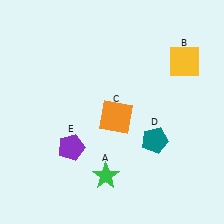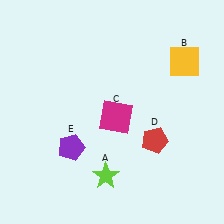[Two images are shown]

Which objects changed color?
A changed from green to lime. C changed from orange to magenta. D changed from teal to red.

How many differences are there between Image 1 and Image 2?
There are 3 differences between the two images.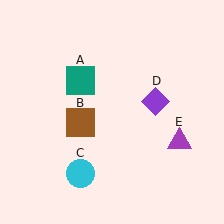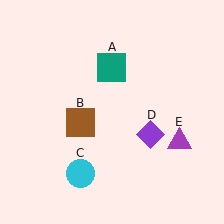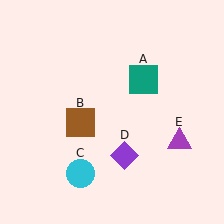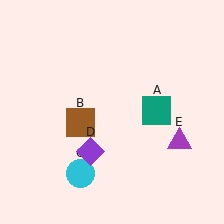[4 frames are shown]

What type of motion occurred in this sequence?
The teal square (object A), purple diamond (object D) rotated clockwise around the center of the scene.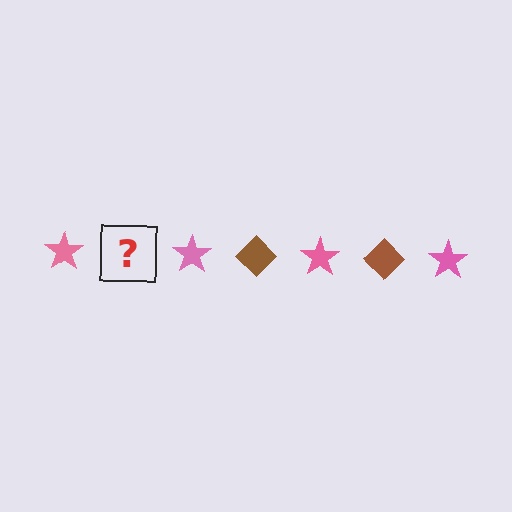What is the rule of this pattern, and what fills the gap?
The rule is that the pattern alternates between pink star and brown diamond. The gap should be filled with a brown diamond.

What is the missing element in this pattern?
The missing element is a brown diamond.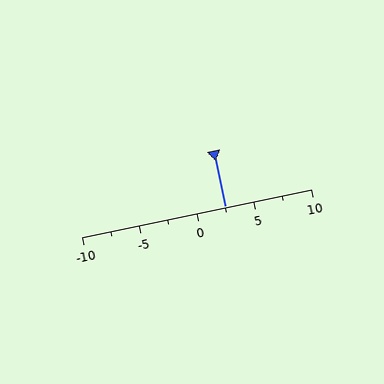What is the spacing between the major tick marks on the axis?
The major ticks are spaced 5 apart.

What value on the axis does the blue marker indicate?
The marker indicates approximately 2.5.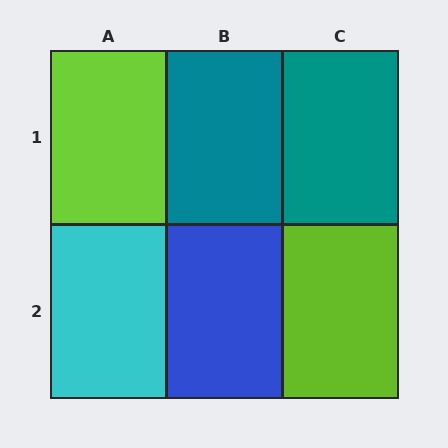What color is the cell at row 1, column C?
Teal.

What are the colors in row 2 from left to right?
Cyan, blue, lime.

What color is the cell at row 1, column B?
Teal.